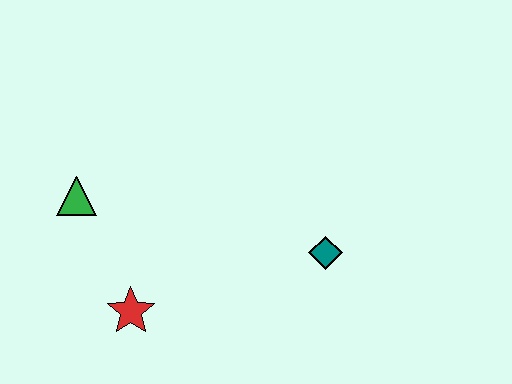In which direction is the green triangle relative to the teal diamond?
The green triangle is to the left of the teal diamond.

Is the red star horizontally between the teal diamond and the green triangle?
Yes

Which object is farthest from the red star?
The teal diamond is farthest from the red star.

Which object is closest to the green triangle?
The red star is closest to the green triangle.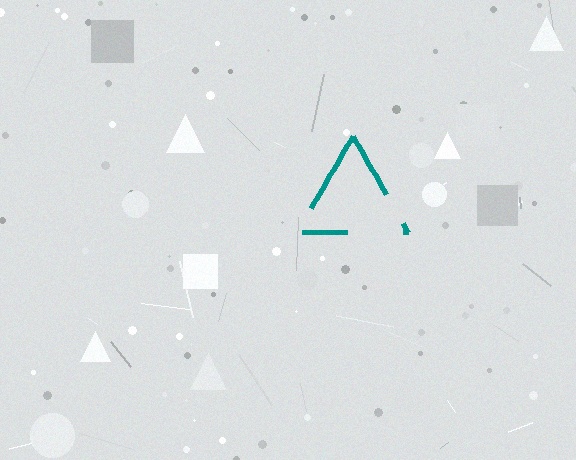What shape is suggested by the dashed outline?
The dashed outline suggests a triangle.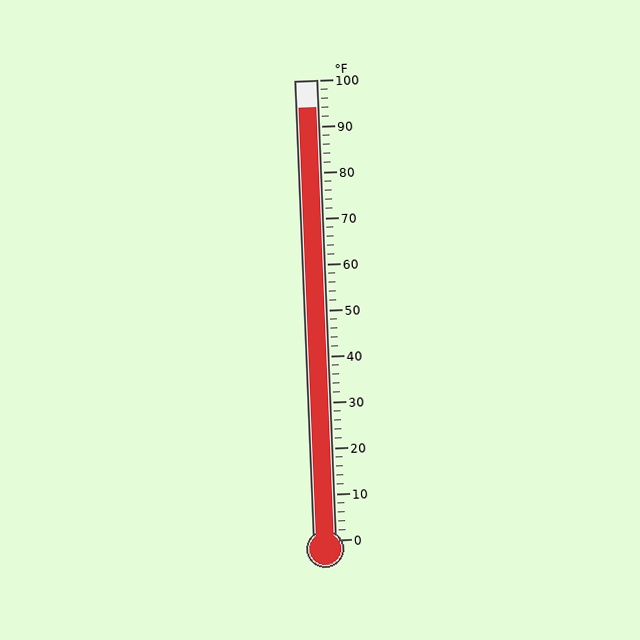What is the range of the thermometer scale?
The thermometer scale ranges from 0°F to 100°F.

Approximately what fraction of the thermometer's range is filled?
The thermometer is filled to approximately 95% of its range.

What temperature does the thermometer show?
The thermometer shows approximately 94°F.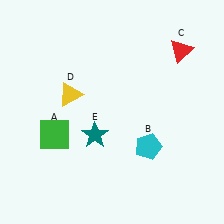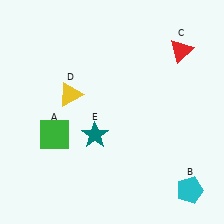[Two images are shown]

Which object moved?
The cyan pentagon (B) moved down.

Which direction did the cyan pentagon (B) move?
The cyan pentagon (B) moved down.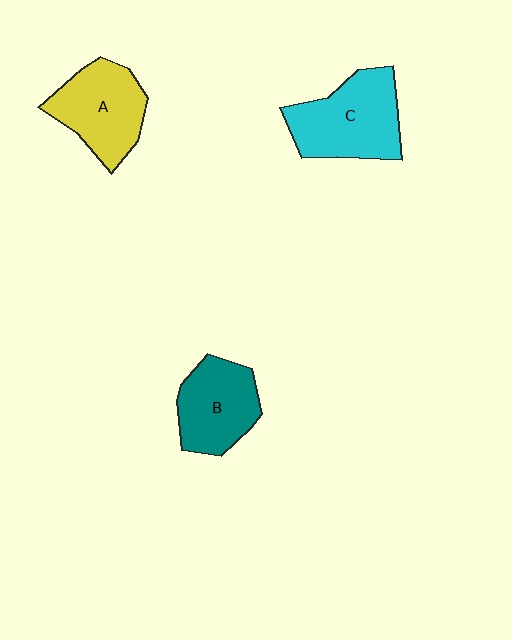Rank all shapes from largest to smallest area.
From largest to smallest: C (cyan), A (yellow), B (teal).